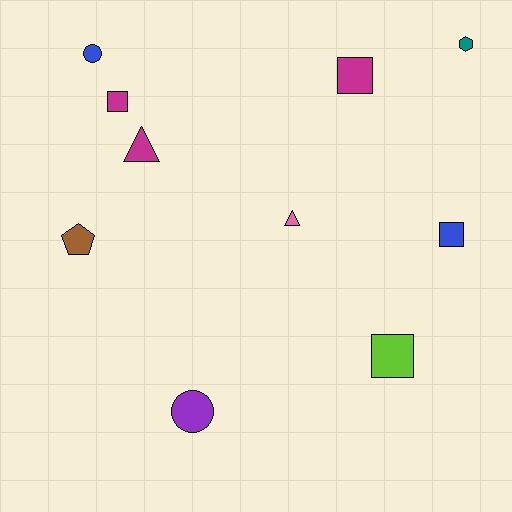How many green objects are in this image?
There are no green objects.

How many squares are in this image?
There are 4 squares.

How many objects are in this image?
There are 10 objects.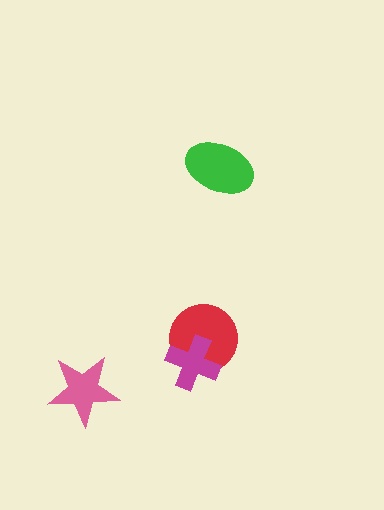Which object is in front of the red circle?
The magenta cross is in front of the red circle.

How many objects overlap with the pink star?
0 objects overlap with the pink star.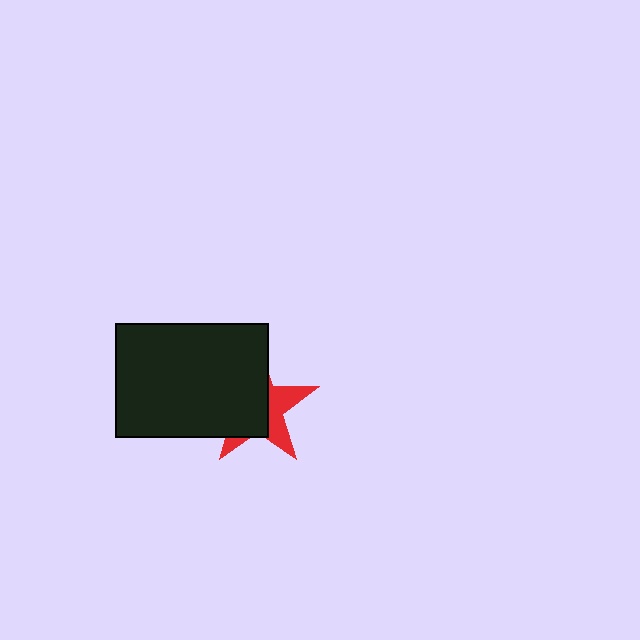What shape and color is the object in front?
The object in front is a black rectangle.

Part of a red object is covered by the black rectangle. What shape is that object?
It is a star.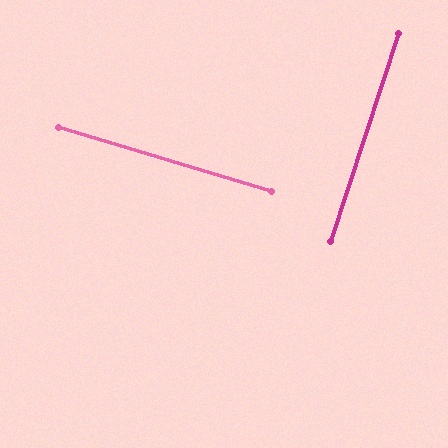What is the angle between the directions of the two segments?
Approximately 89 degrees.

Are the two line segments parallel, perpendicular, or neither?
Perpendicular — they meet at approximately 89°.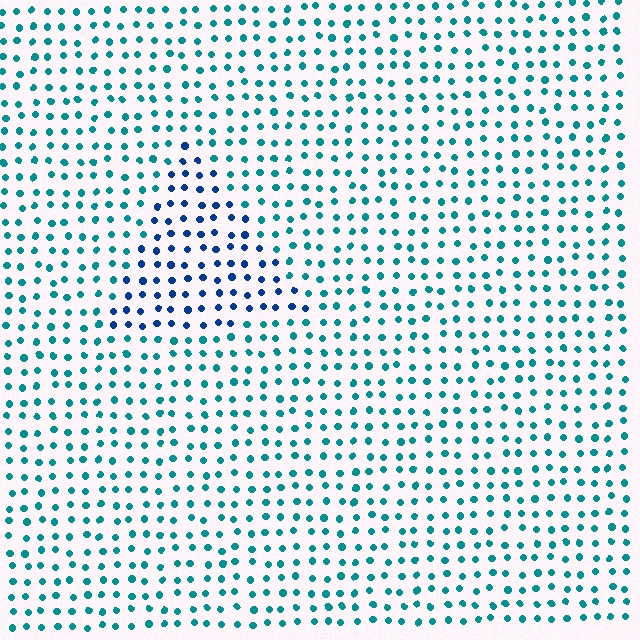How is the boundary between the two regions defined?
The boundary is defined purely by a slight shift in hue (about 37 degrees). Spacing, size, and orientation are identical on both sides.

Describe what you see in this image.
The image is filled with small teal elements in a uniform arrangement. A triangle-shaped region is visible where the elements are tinted to a slightly different hue, forming a subtle color boundary.